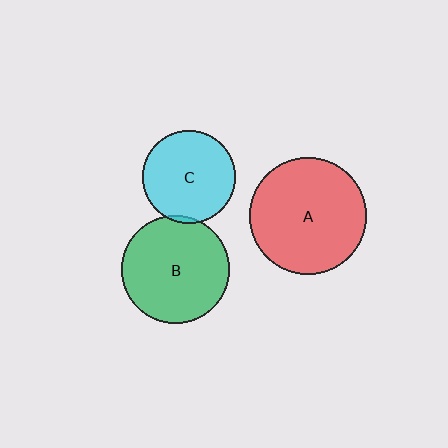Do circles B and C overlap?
Yes.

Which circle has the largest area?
Circle A (red).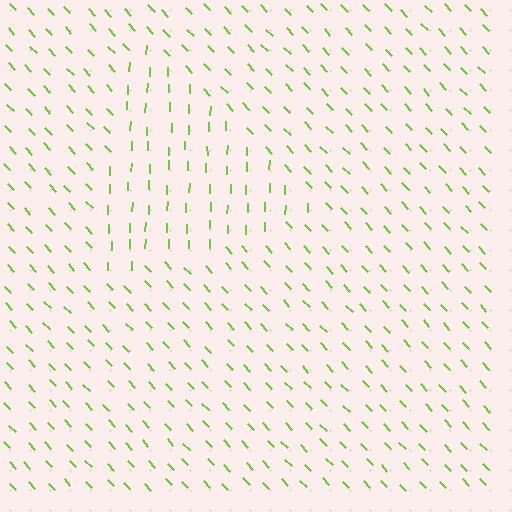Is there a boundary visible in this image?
Yes, there is a texture boundary formed by a change in line orientation.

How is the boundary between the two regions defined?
The boundary is defined purely by a change in line orientation (approximately 45 degrees difference). All lines are the same color and thickness.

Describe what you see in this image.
The image is filled with small lime line segments. A triangle region in the image has lines oriented differently from the surrounding lines, creating a visible texture boundary.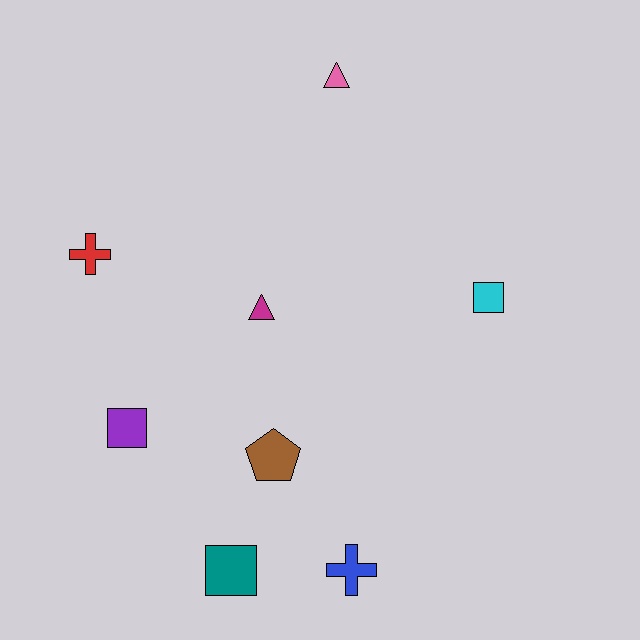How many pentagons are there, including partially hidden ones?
There is 1 pentagon.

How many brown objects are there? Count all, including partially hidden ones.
There is 1 brown object.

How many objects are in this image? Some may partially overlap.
There are 8 objects.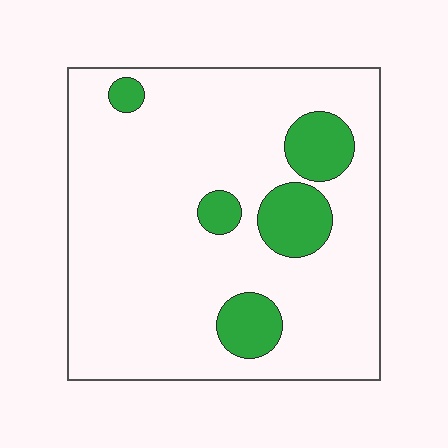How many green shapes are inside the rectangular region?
5.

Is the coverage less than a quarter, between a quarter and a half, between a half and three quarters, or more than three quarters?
Less than a quarter.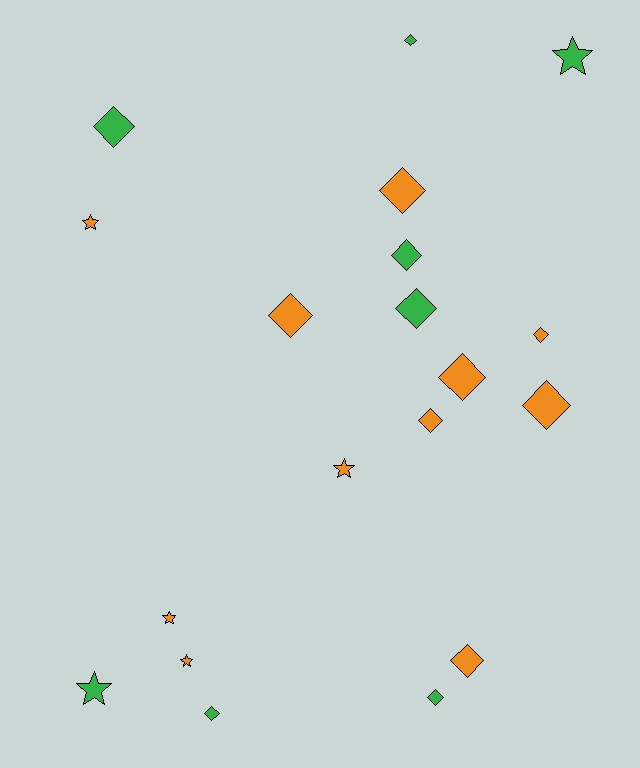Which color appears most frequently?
Orange, with 11 objects.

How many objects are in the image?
There are 19 objects.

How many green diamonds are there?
There are 6 green diamonds.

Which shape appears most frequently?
Diamond, with 13 objects.